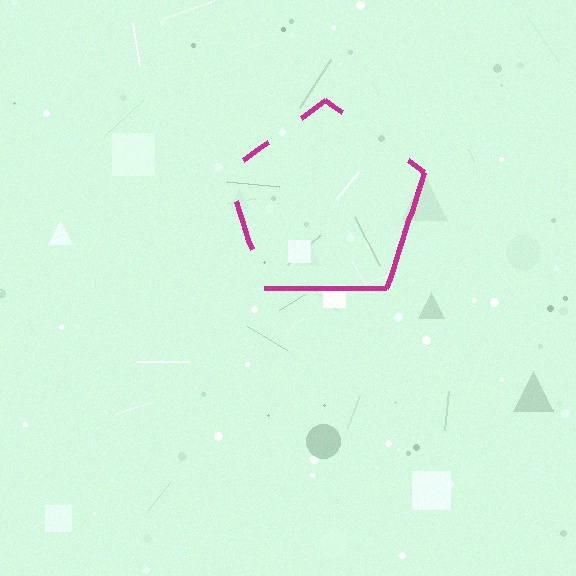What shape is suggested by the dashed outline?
The dashed outline suggests a pentagon.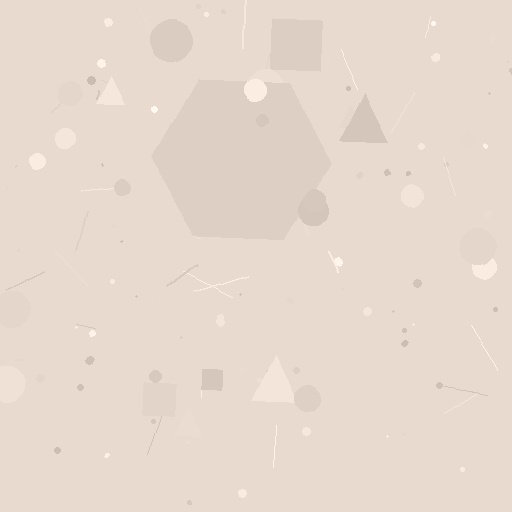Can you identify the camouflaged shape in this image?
The camouflaged shape is a hexagon.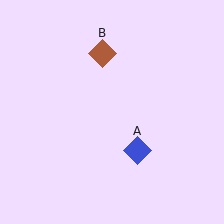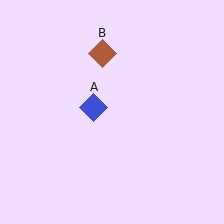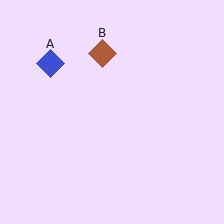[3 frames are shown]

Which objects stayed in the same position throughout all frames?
Brown diamond (object B) remained stationary.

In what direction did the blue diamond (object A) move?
The blue diamond (object A) moved up and to the left.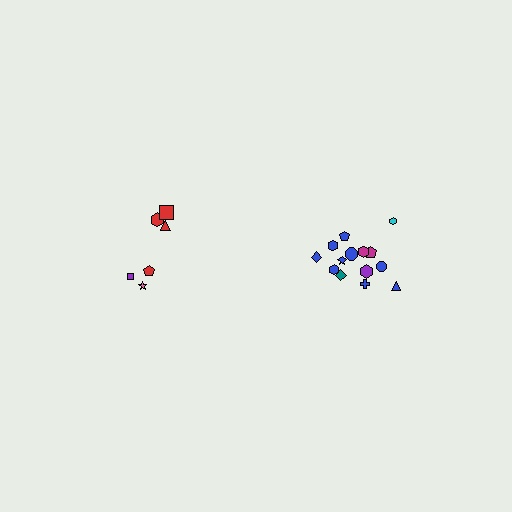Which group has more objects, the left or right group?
The right group.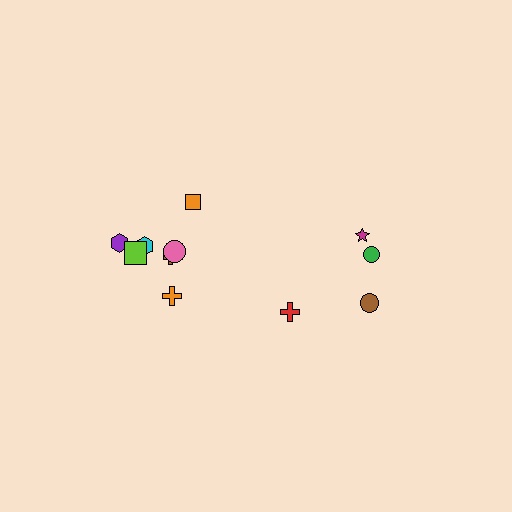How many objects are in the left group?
There are 8 objects.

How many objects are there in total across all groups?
There are 12 objects.